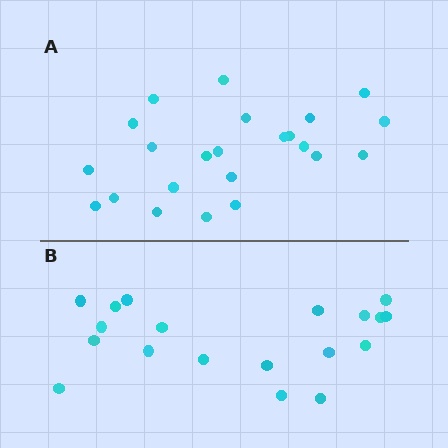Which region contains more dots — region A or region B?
Region A (the top region) has more dots.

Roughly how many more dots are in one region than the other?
Region A has about 4 more dots than region B.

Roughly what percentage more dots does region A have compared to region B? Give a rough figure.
About 20% more.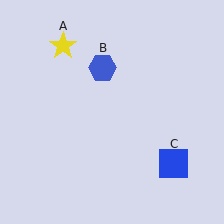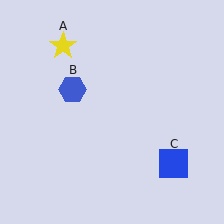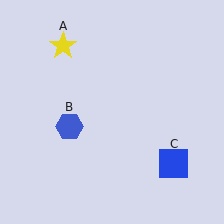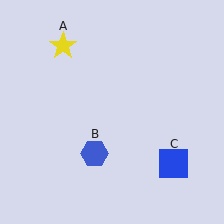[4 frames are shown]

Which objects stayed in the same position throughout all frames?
Yellow star (object A) and blue square (object C) remained stationary.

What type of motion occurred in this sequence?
The blue hexagon (object B) rotated counterclockwise around the center of the scene.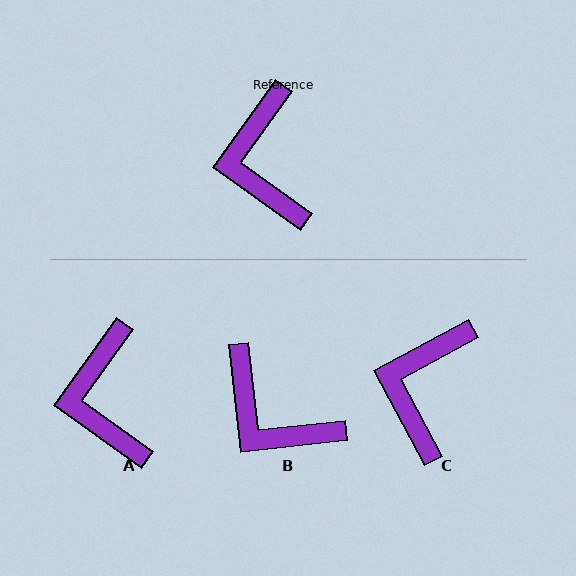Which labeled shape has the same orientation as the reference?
A.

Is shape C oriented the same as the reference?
No, it is off by about 26 degrees.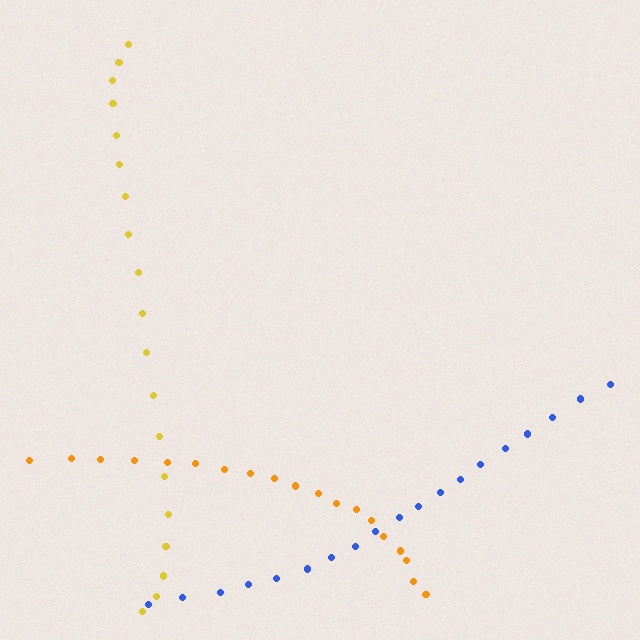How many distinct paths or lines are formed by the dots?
There are 3 distinct paths.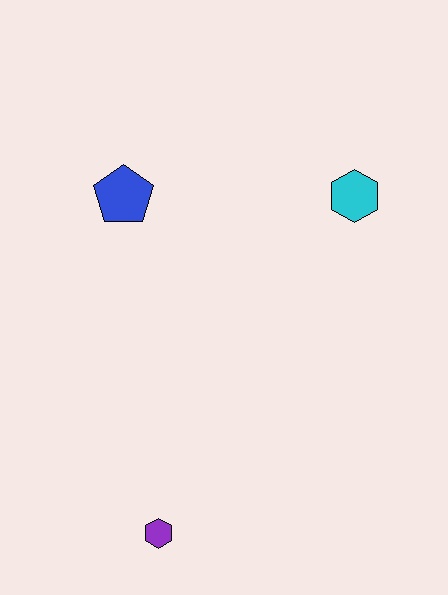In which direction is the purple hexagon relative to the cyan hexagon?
The purple hexagon is below the cyan hexagon.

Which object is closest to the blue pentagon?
The cyan hexagon is closest to the blue pentagon.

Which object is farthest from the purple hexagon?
The cyan hexagon is farthest from the purple hexagon.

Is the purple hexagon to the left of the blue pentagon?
No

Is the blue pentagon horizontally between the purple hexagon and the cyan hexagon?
No